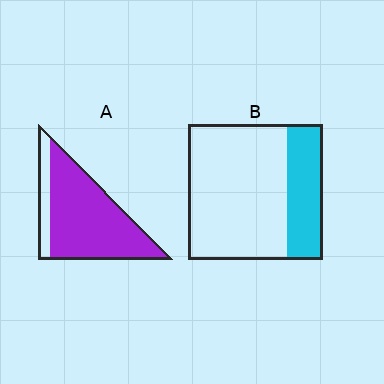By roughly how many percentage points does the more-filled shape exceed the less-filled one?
By roughly 55 percentage points (A over B).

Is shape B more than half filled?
No.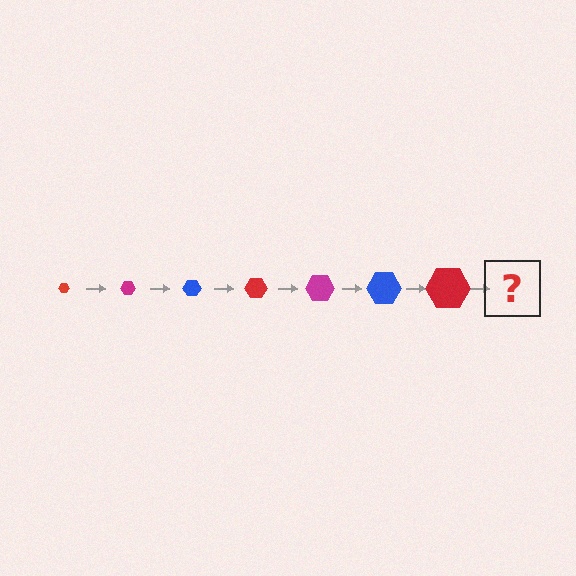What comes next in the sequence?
The next element should be a magenta hexagon, larger than the previous one.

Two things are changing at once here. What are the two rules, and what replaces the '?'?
The two rules are that the hexagon grows larger each step and the color cycles through red, magenta, and blue. The '?' should be a magenta hexagon, larger than the previous one.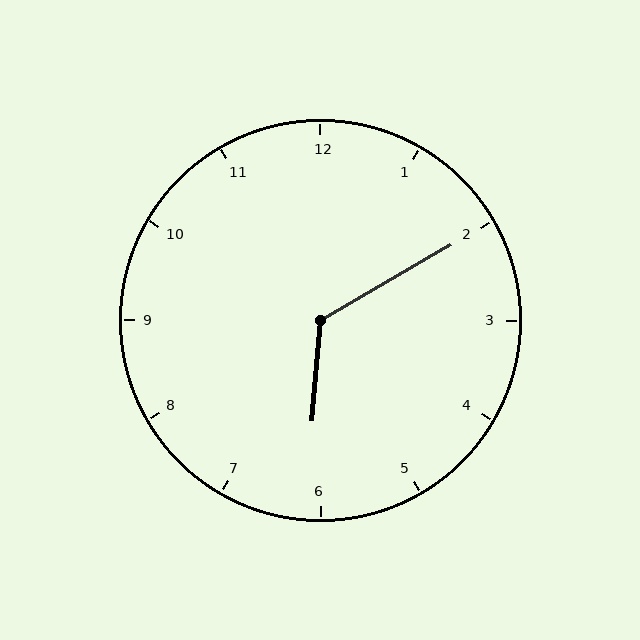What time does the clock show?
6:10.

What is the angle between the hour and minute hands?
Approximately 125 degrees.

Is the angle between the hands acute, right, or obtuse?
It is obtuse.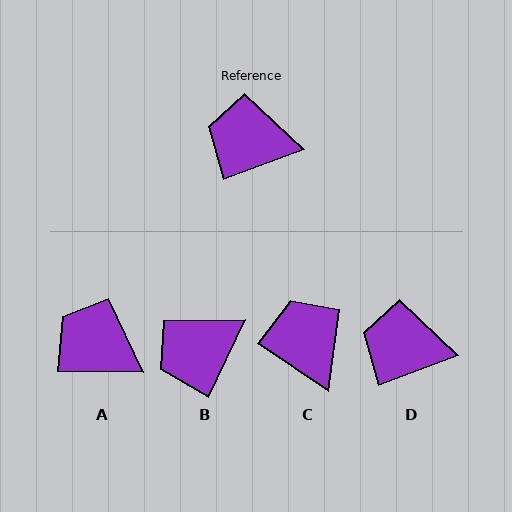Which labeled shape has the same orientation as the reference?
D.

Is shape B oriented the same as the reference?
No, it is off by about 44 degrees.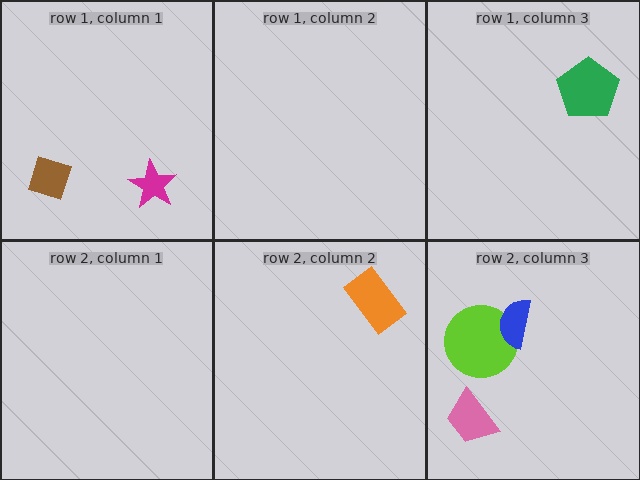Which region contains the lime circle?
The row 2, column 3 region.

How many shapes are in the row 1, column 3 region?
1.